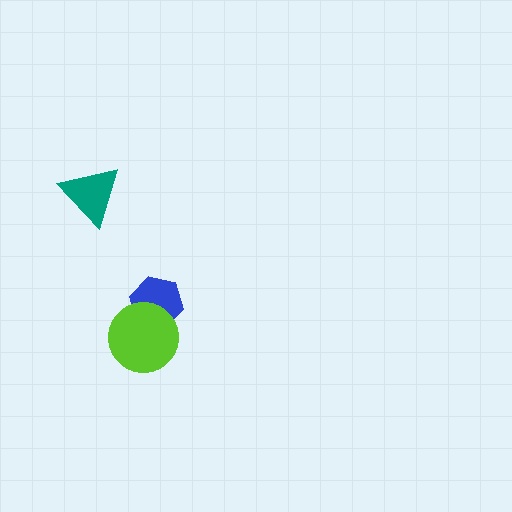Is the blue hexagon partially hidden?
Yes, it is partially covered by another shape.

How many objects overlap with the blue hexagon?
1 object overlaps with the blue hexagon.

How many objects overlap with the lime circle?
1 object overlaps with the lime circle.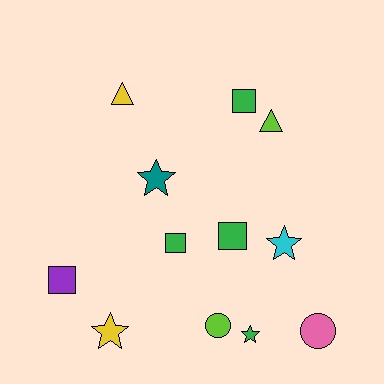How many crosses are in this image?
There are no crosses.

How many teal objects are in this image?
There is 1 teal object.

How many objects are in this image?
There are 12 objects.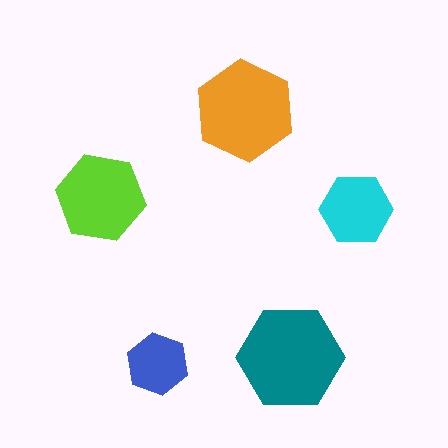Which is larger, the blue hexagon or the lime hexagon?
The lime one.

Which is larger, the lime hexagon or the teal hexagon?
The teal one.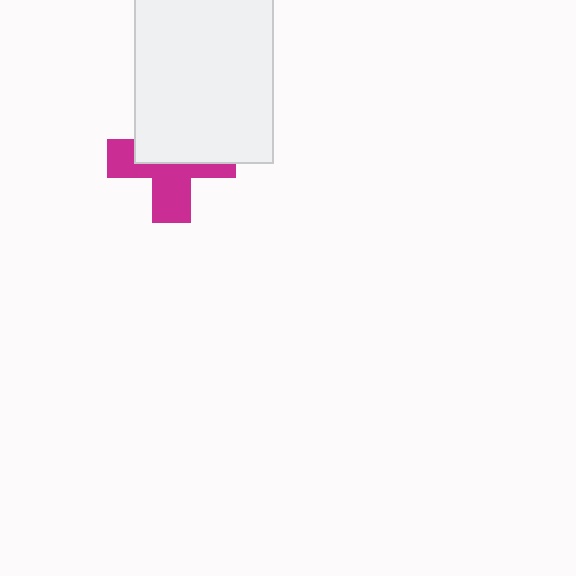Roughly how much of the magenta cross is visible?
About half of it is visible (roughly 50%).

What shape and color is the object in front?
The object in front is a white rectangle.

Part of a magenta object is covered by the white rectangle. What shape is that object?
It is a cross.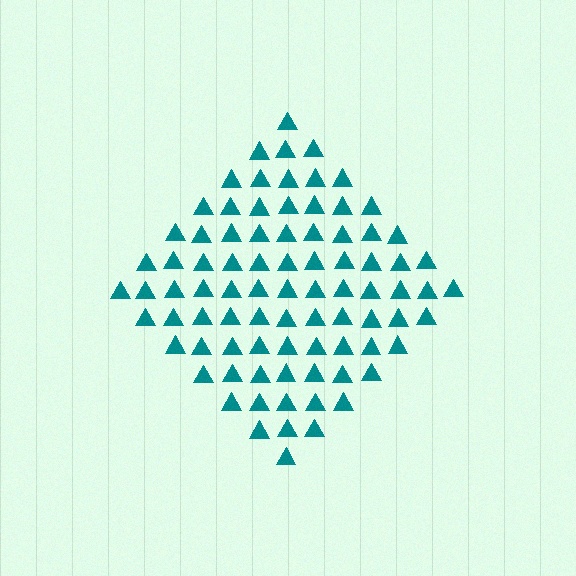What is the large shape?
The large shape is a diamond.